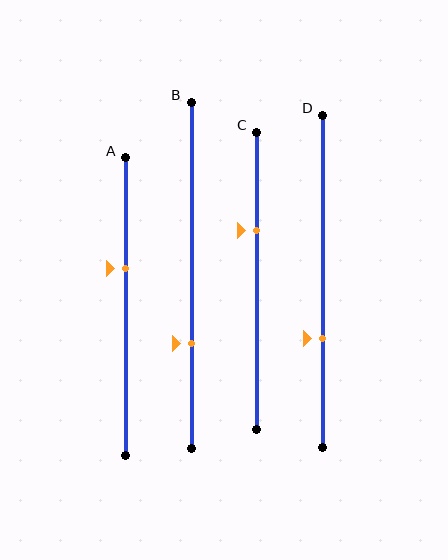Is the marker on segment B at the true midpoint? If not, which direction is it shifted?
No, the marker on segment B is shifted downward by about 20% of the segment length.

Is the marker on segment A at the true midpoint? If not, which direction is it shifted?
No, the marker on segment A is shifted upward by about 13% of the segment length.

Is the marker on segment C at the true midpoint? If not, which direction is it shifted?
No, the marker on segment C is shifted upward by about 17% of the segment length.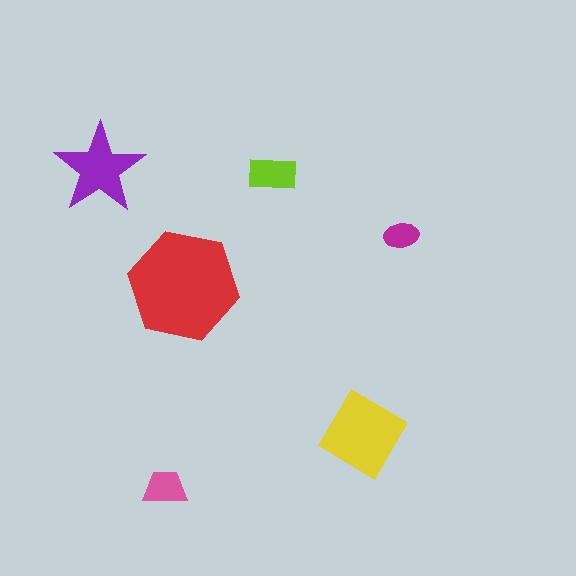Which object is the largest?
The red hexagon.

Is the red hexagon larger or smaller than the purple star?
Larger.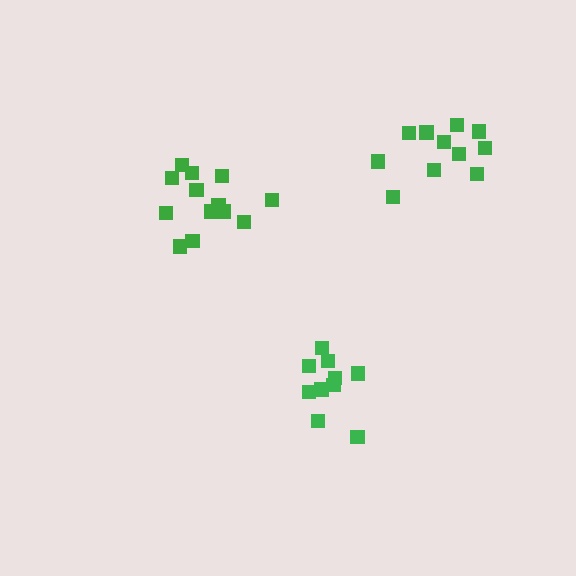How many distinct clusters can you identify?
There are 3 distinct clusters.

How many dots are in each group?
Group 1: 14 dots, Group 2: 10 dots, Group 3: 11 dots (35 total).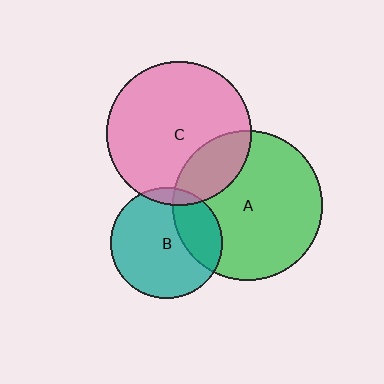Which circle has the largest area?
Circle A (green).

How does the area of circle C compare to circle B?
Approximately 1.7 times.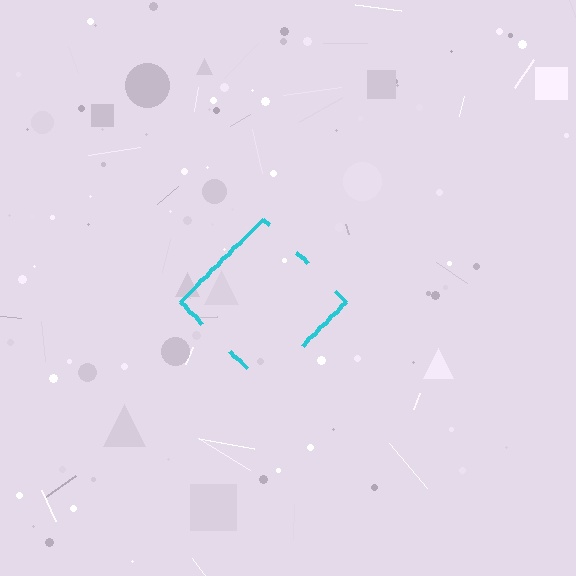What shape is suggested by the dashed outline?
The dashed outline suggests a diamond.